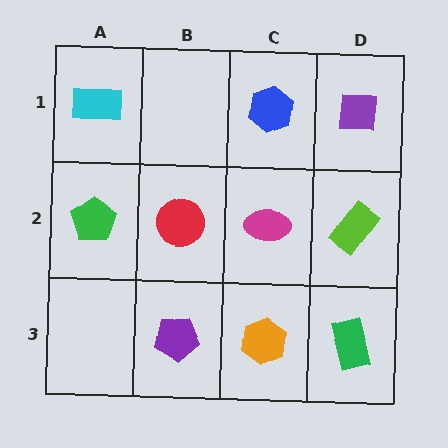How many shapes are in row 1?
3 shapes.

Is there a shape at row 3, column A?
No, that cell is empty.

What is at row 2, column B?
A red circle.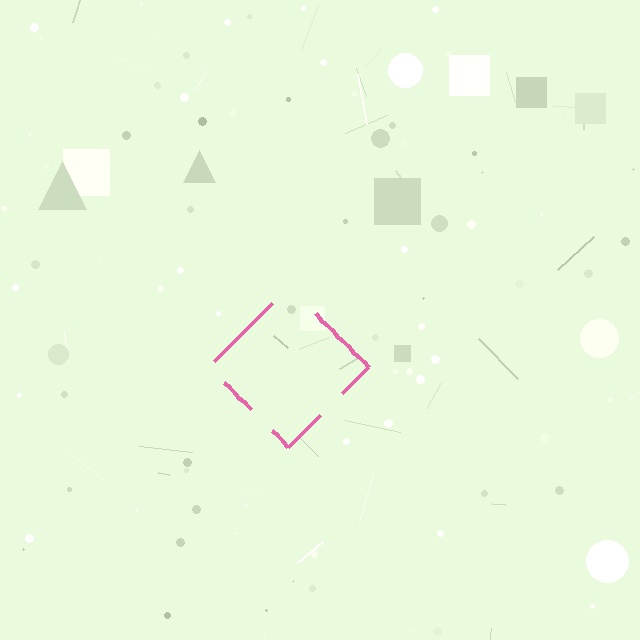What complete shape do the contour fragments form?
The contour fragments form a diamond.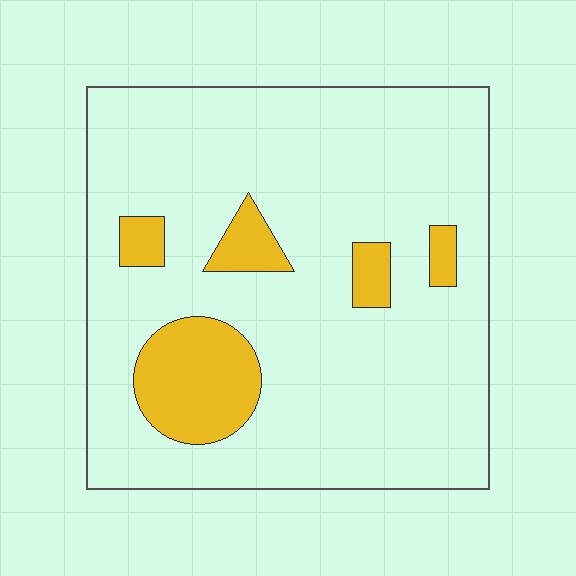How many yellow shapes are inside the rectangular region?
5.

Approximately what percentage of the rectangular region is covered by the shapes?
Approximately 15%.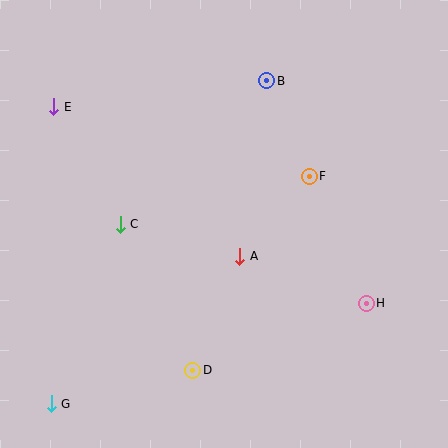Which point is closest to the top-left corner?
Point E is closest to the top-left corner.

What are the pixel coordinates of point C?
Point C is at (120, 224).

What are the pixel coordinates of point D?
Point D is at (193, 370).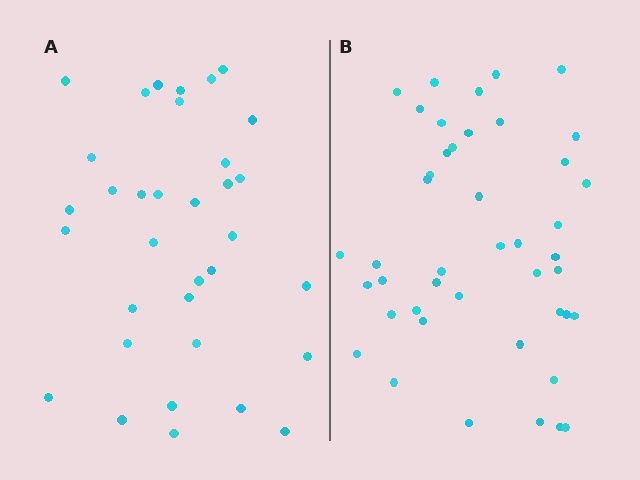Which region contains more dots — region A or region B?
Region B (the right region) has more dots.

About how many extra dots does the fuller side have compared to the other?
Region B has roughly 10 or so more dots than region A.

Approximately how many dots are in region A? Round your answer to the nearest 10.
About 30 dots. (The exact count is 34, which rounds to 30.)